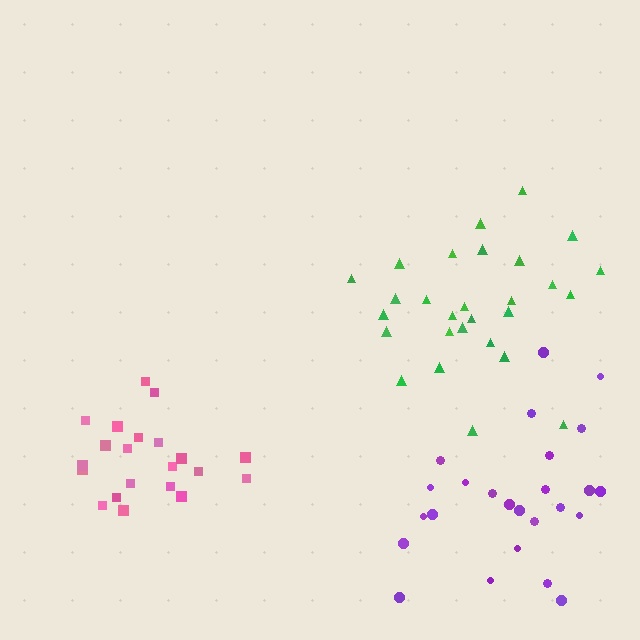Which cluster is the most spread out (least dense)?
Purple.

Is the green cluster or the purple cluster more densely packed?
Green.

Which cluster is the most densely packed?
Pink.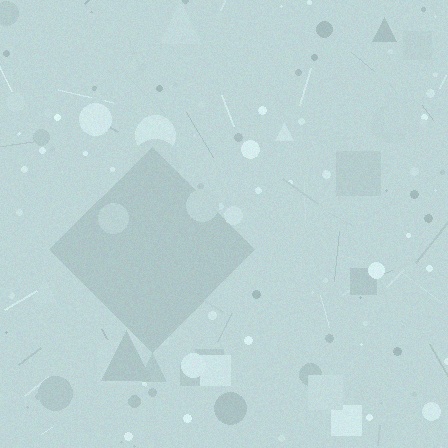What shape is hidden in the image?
A diamond is hidden in the image.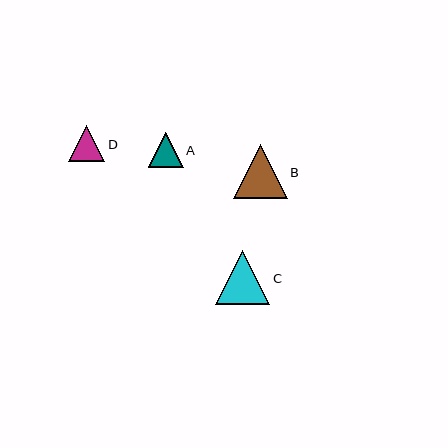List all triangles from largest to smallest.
From largest to smallest: C, B, D, A.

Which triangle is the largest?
Triangle C is the largest with a size of approximately 54 pixels.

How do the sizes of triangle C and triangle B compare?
Triangle C and triangle B are approximately the same size.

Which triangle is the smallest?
Triangle A is the smallest with a size of approximately 35 pixels.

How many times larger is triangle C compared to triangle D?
Triangle C is approximately 1.5 times the size of triangle D.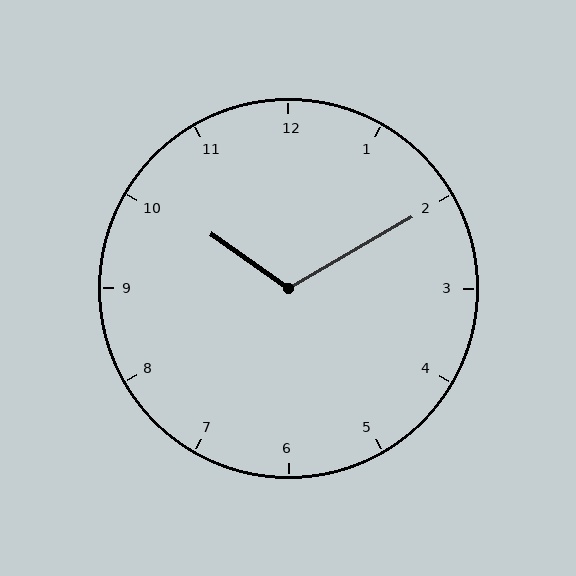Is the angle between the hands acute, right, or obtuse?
It is obtuse.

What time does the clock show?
10:10.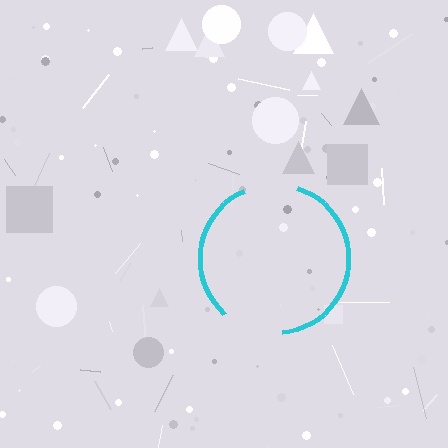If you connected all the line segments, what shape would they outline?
They would outline a circle.